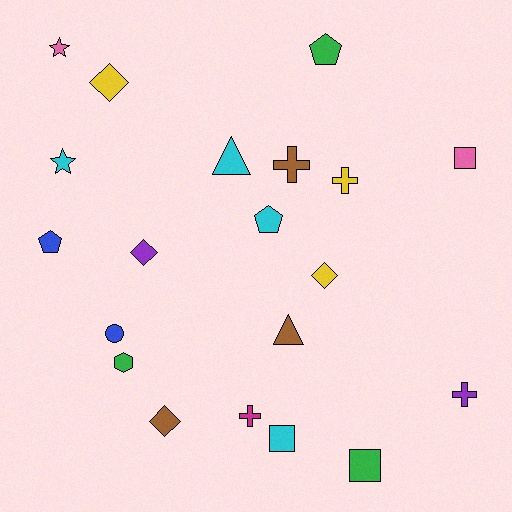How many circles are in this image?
There is 1 circle.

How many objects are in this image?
There are 20 objects.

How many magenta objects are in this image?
There is 1 magenta object.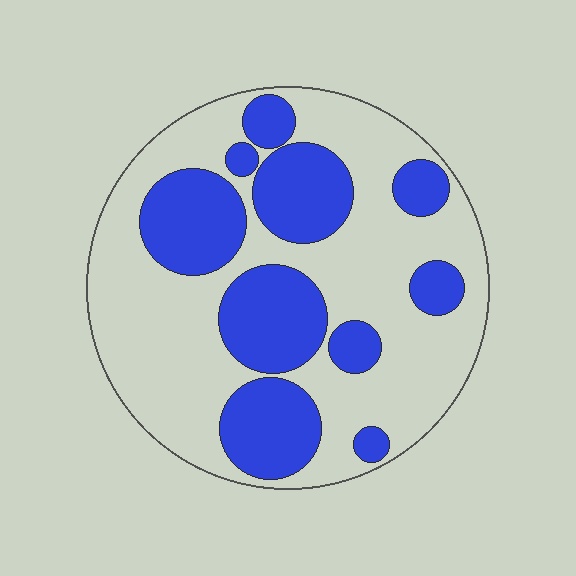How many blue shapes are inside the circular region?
10.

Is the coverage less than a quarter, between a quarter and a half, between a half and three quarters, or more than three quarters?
Between a quarter and a half.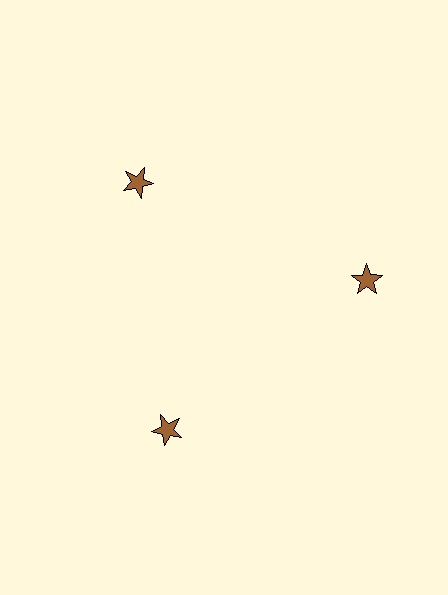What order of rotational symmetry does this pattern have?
This pattern has 3-fold rotational symmetry.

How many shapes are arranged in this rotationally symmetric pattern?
There are 3 shapes, arranged in 3 groups of 1.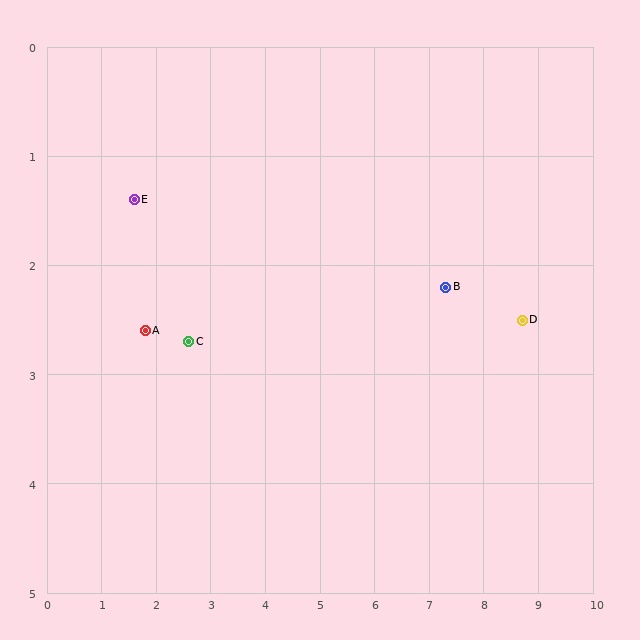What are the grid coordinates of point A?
Point A is at approximately (1.8, 2.6).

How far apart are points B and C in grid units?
Points B and C are about 4.7 grid units apart.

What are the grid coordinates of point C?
Point C is at approximately (2.6, 2.7).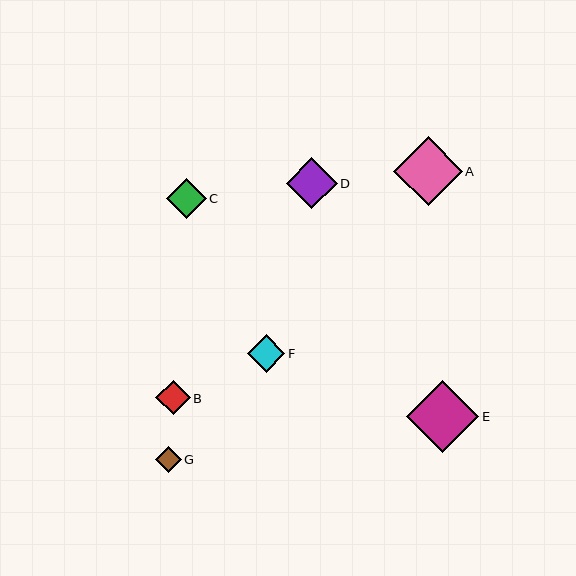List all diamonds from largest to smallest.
From largest to smallest: E, A, D, C, F, B, G.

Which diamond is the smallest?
Diamond G is the smallest with a size of approximately 26 pixels.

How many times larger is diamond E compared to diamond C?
Diamond E is approximately 1.8 times the size of diamond C.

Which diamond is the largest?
Diamond E is the largest with a size of approximately 72 pixels.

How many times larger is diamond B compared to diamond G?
Diamond B is approximately 1.3 times the size of diamond G.